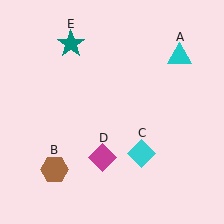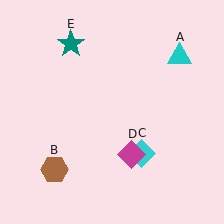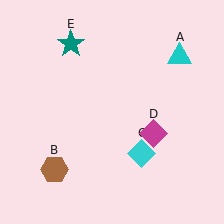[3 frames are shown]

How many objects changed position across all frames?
1 object changed position: magenta diamond (object D).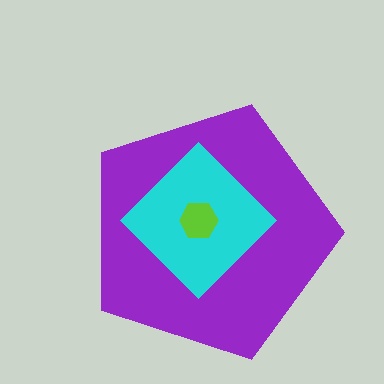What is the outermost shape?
The purple pentagon.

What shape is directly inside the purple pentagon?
The cyan diamond.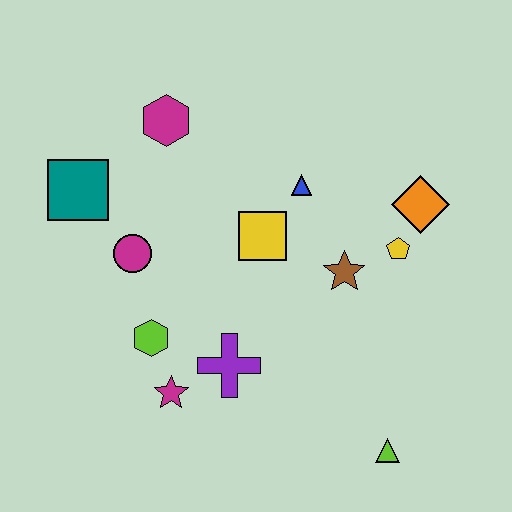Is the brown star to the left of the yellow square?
No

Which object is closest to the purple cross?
The magenta star is closest to the purple cross.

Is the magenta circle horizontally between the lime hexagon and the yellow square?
No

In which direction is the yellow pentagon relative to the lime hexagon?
The yellow pentagon is to the right of the lime hexagon.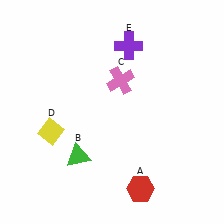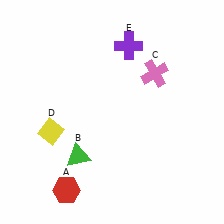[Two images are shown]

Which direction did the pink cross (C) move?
The pink cross (C) moved right.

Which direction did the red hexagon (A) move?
The red hexagon (A) moved left.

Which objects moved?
The objects that moved are: the red hexagon (A), the pink cross (C).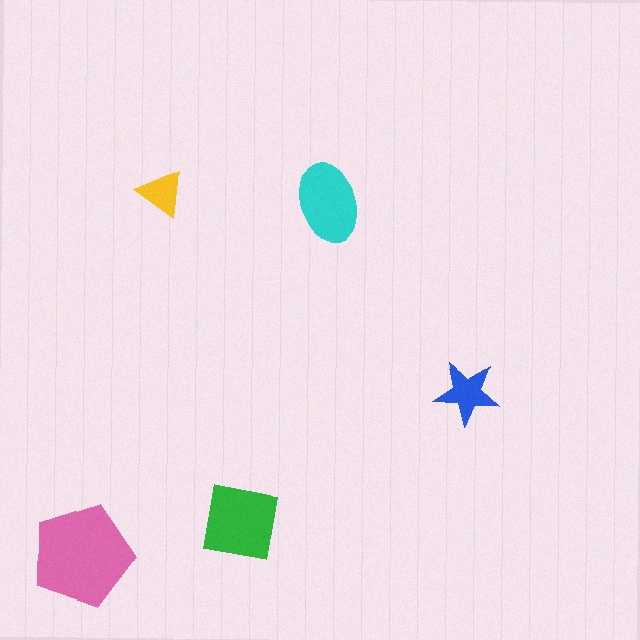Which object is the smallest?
The yellow triangle.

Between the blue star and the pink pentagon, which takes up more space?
The pink pentagon.